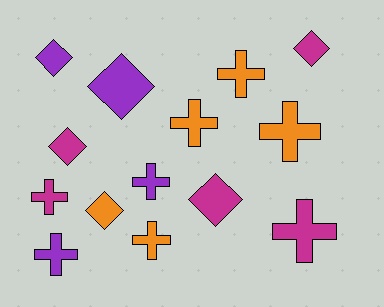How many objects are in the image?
There are 14 objects.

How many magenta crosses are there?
There are 2 magenta crosses.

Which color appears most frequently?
Magenta, with 5 objects.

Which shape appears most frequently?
Cross, with 8 objects.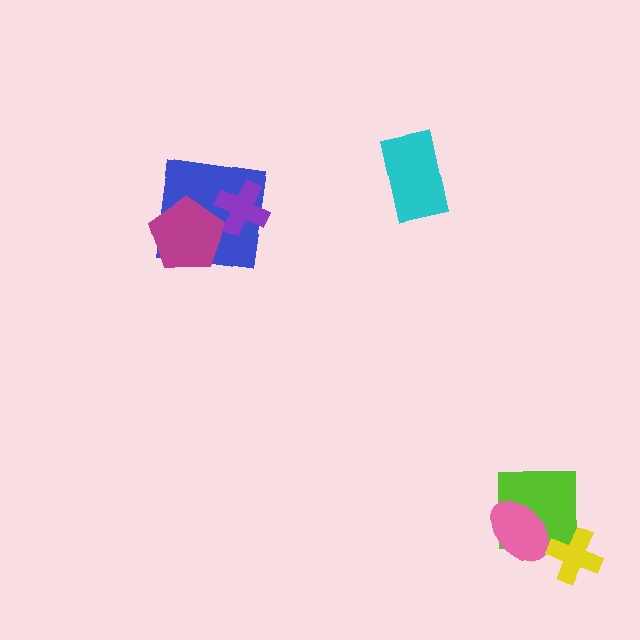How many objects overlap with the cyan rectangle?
0 objects overlap with the cyan rectangle.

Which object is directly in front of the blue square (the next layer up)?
The purple cross is directly in front of the blue square.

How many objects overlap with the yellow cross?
1 object overlaps with the yellow cross.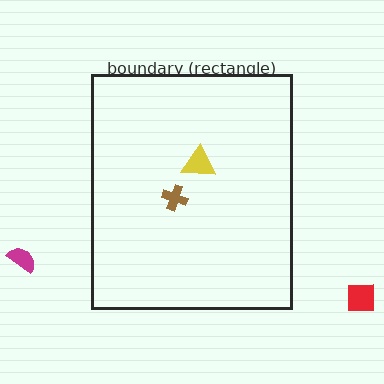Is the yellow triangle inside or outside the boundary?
Inside.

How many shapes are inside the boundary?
2 inside, 2 outside.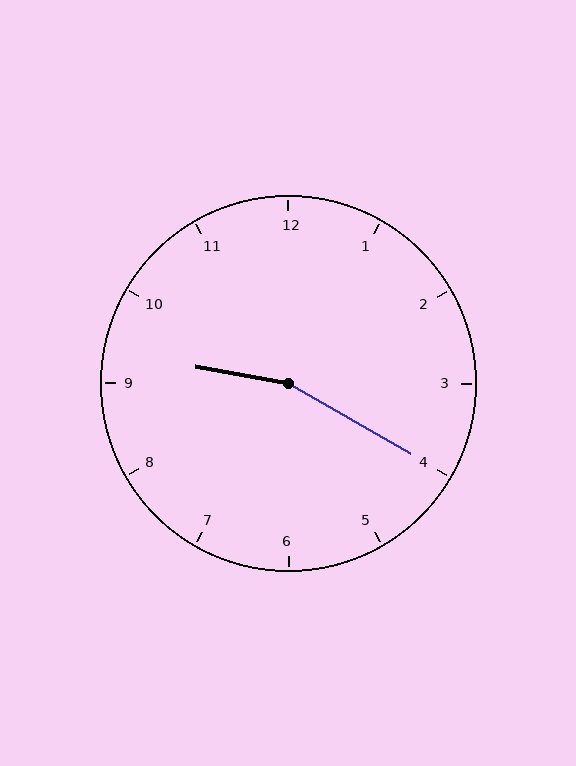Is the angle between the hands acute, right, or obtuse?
It is obtuse.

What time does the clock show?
9:20.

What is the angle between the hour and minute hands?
Approximately 160 degrees.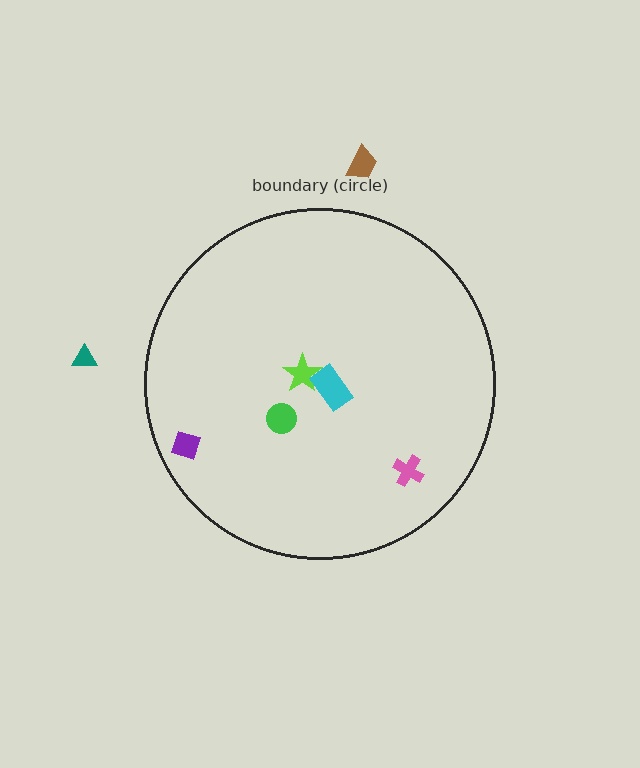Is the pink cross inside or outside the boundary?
Inside.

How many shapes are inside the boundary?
5 inside, 2 outside.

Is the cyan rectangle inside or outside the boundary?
Inside.